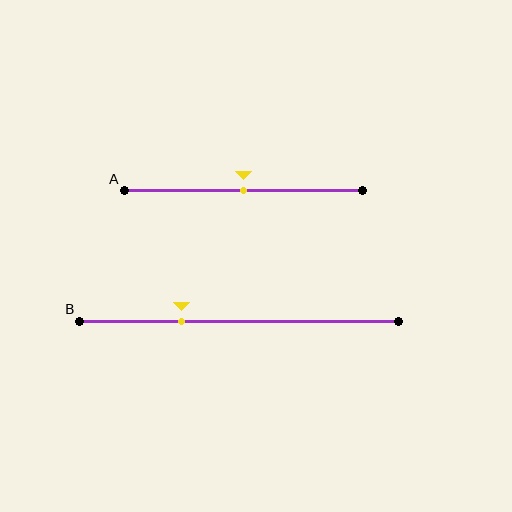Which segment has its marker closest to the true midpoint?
Segment A has its marker closest to the true midpoint.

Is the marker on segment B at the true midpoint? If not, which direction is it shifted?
No, the marker on segment B is shifted to the left by about 18% of the segment length.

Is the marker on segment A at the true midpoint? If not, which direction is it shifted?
Yes, the marker on segment A is at the true midpoint.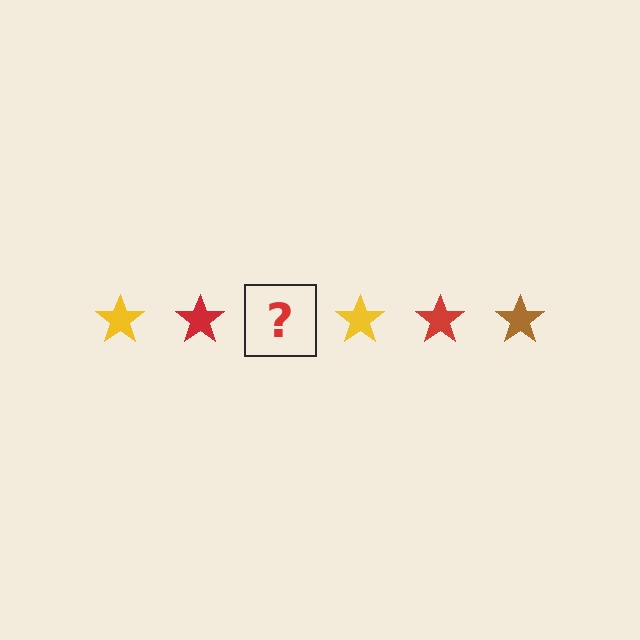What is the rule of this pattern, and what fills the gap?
The rule is that the pattern cycles through yellow, red, brown stars. The gap should be filled with a brown star.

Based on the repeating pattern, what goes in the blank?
The blank should be a brown star.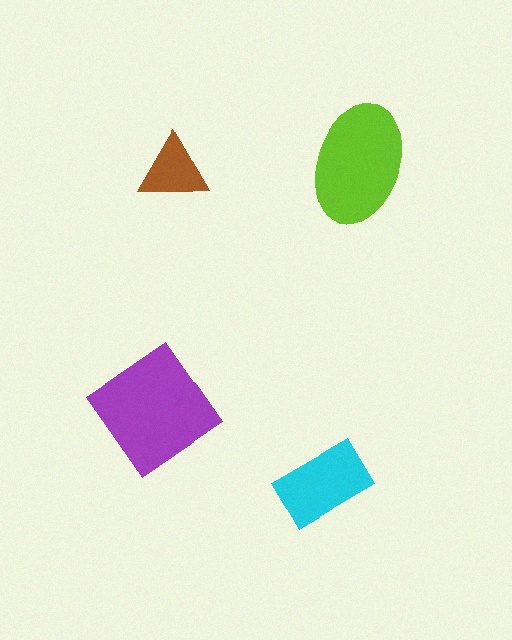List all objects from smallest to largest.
The brown triangle, the cyan rectangle, the lime ellipse, the purple diamond.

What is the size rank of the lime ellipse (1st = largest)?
2nd.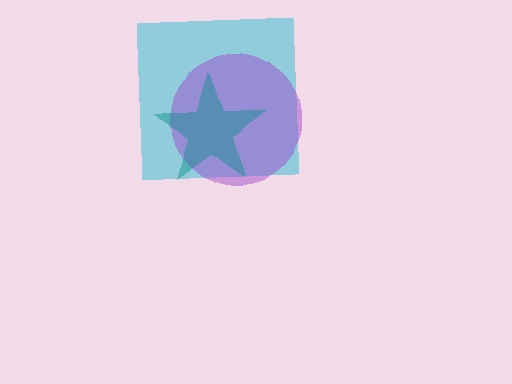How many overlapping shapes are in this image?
There are 3 overlapping shapes in the image.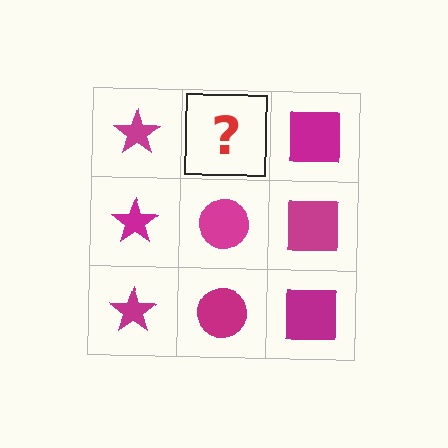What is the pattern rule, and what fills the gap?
The rule is that each column has a consistent shape. The gap should be filled with a magenta circle.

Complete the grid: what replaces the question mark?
The question mark should be replaced with a magenta circle.